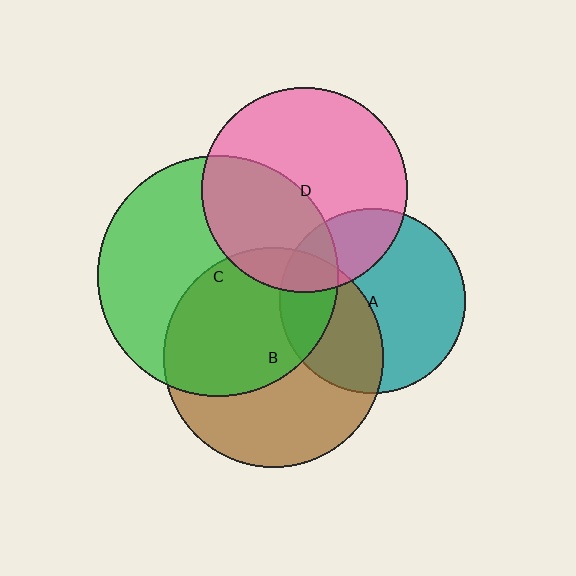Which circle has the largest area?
Circle C (green).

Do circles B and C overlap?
Yes.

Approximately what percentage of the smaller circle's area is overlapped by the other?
Approximately 50%.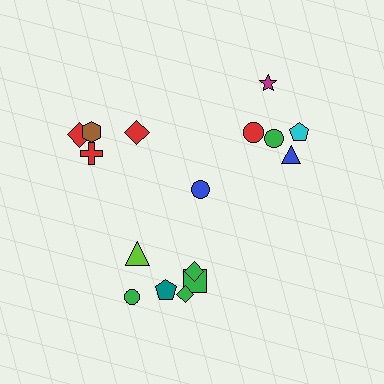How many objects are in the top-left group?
There are 4 objects.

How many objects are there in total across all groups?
There are 16 objects.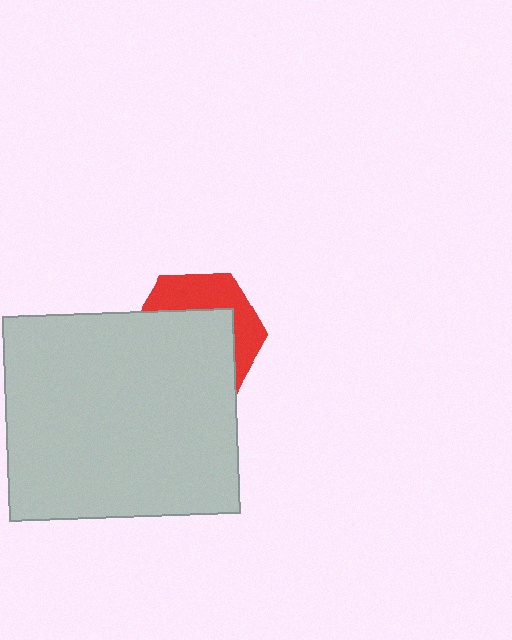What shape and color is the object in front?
The object in front is a light gray rectangle.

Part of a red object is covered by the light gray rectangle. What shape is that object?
It is a hexagon.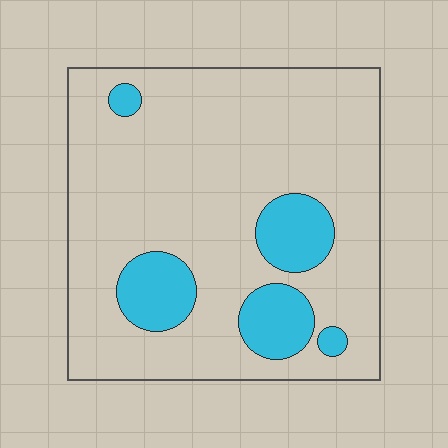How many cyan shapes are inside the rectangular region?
5.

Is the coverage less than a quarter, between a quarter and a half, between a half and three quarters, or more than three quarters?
Less than a quarter.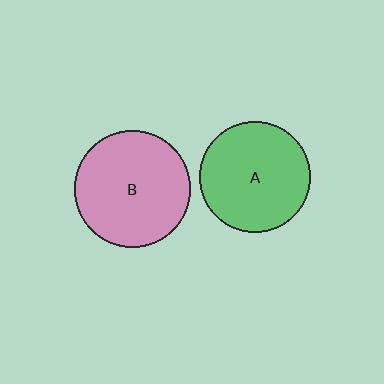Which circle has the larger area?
Circle B (pink).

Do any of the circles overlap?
No, none of the circles overlap.